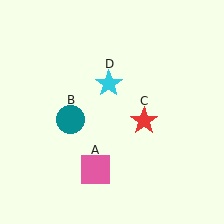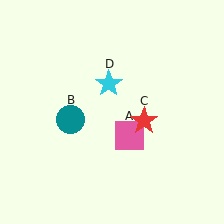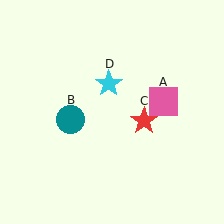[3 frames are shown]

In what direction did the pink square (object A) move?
The pink square (object A) moved up and to the right.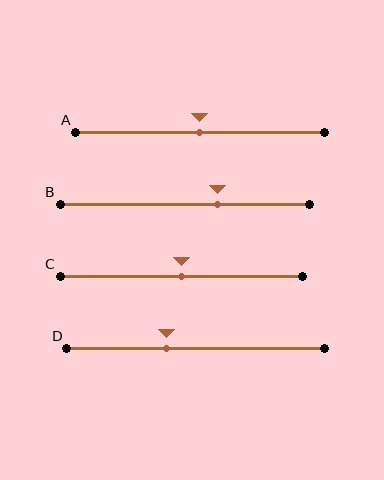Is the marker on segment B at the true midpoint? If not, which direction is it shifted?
No, the marker on segment B is shifted to the right by about 13% of the segment length.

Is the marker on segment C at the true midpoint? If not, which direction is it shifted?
Yes, the marker on segment C is at the true midpoint.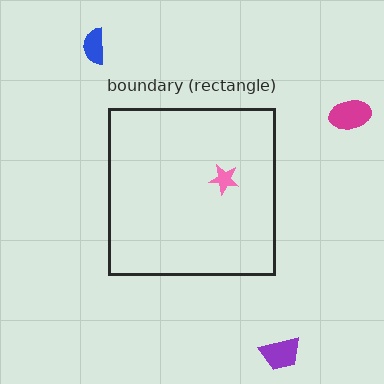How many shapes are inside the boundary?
1 inside, 3 outside.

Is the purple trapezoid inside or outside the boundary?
Outside.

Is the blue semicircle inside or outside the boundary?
Outside.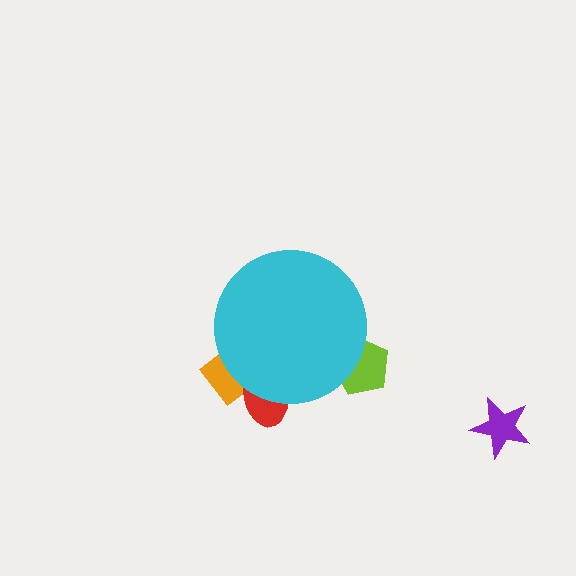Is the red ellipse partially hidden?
Yes, the red ellipse is partially hidden behind the cyan circle.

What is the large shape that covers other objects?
A cyan circle.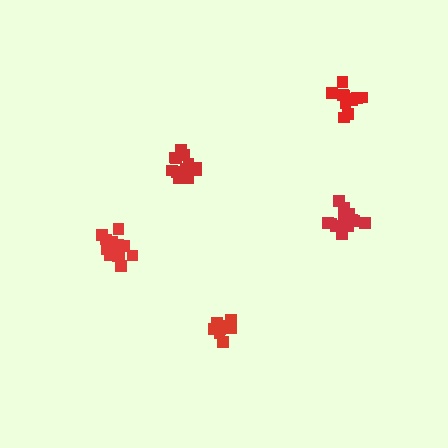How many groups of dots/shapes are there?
There are 5 groups.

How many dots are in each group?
Group 1: 12 dots, Group 2: 13 dots, Group 3: 15 dots, Group 4: 13 dots, Group 5: 9 dots (62 total).